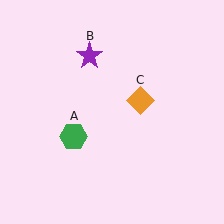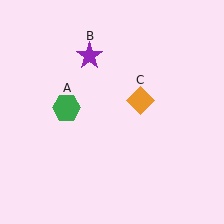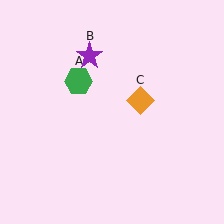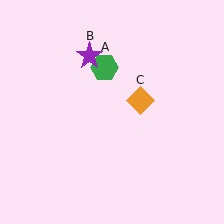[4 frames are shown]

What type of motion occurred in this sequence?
The green hexagon (object A) rotated clockwise around the center of the scene.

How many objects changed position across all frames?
1 object changed position: green hexagon (object A).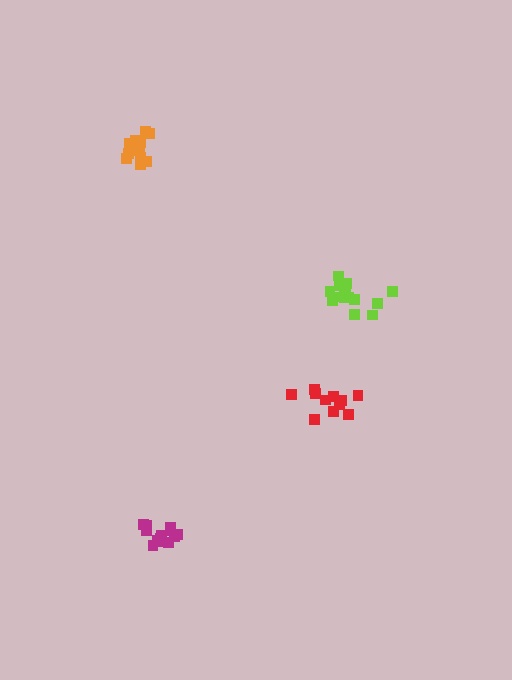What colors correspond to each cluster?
The clusters are colored: lime, magenta, red, orange.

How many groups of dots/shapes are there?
There are 4 groups.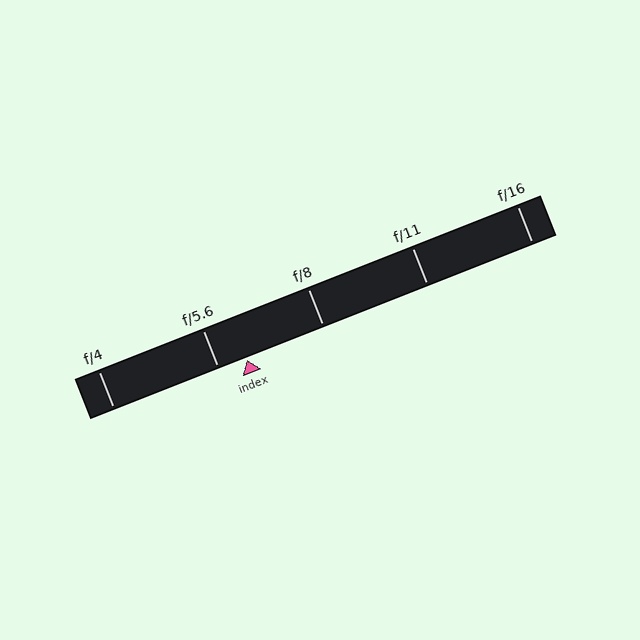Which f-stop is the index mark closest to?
The index mark is closest to f/5.6.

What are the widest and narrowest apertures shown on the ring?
The widest aperture shown is f/4 and the narrowest is f/16.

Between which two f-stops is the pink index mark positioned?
The index mark is between f/5.6 and f/8.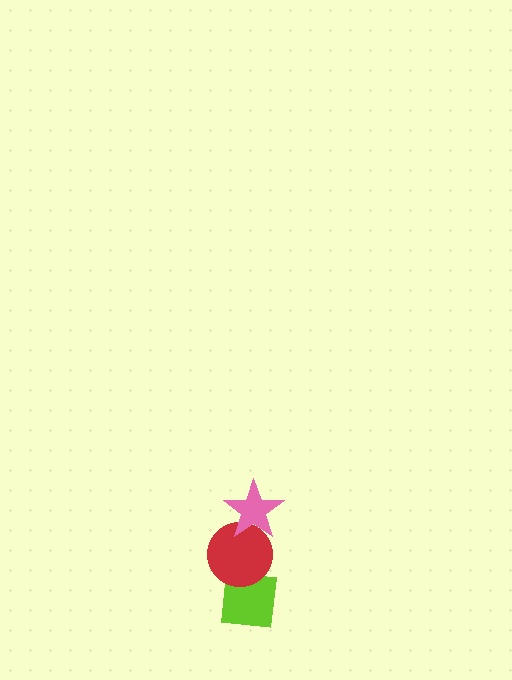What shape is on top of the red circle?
The pink star is on top of the red circle.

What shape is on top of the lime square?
The red circle is on top of the lime square.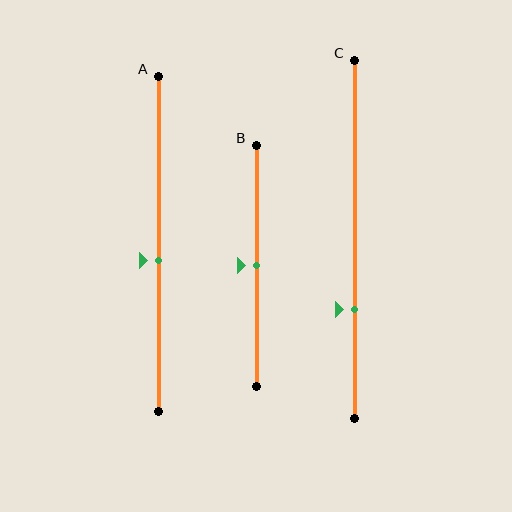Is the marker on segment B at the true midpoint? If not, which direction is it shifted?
Yes, the marker on segment B is at the true midpoint.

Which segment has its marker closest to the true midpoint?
Segment B has its marker closest to the true midpoint.